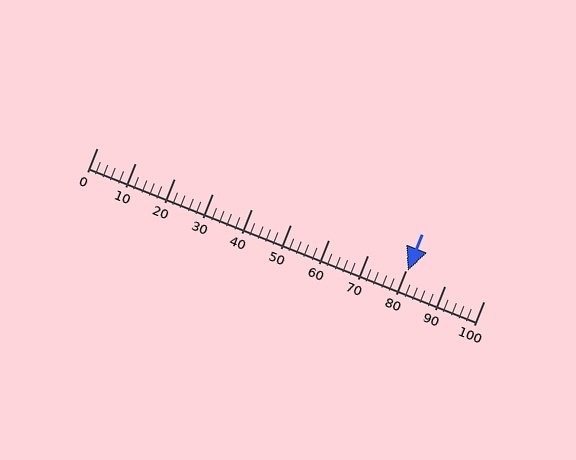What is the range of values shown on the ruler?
The ruler shows values from 0 to 100.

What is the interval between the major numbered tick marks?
The major tick marks are spaced 10 units apart.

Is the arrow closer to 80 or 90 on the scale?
The arrow is closer to 80.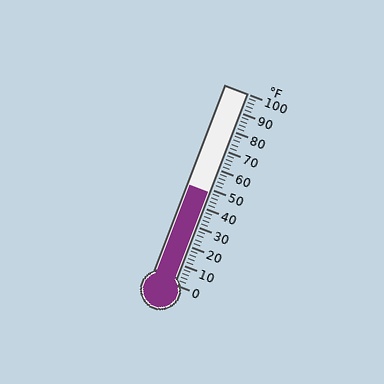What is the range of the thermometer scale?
The thermometer scale ranges from 0°F to 100°F.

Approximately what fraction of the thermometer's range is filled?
The thermometer is filled to approximately 50% of its range.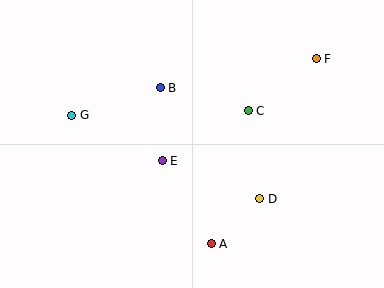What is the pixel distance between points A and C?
The distance between A and C is 138 pixels.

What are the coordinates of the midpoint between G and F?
The midpoint between G and F is at (194, 87).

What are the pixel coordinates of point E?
Point E is at (162, 161).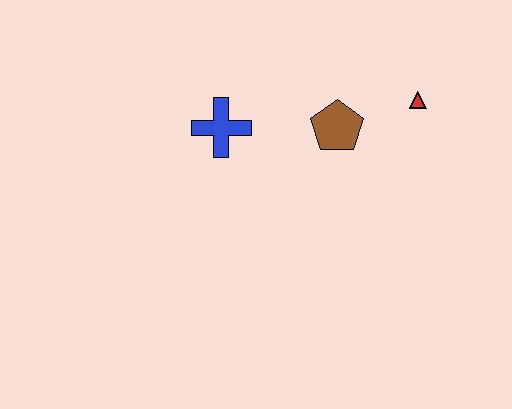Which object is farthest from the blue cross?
The red triangle is farthest from the blue cross.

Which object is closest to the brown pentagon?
The red triangle is closest to the brown pentagon.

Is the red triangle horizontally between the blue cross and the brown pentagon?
No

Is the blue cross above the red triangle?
No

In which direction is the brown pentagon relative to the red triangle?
The brown pentagon is to the left of the red triangle.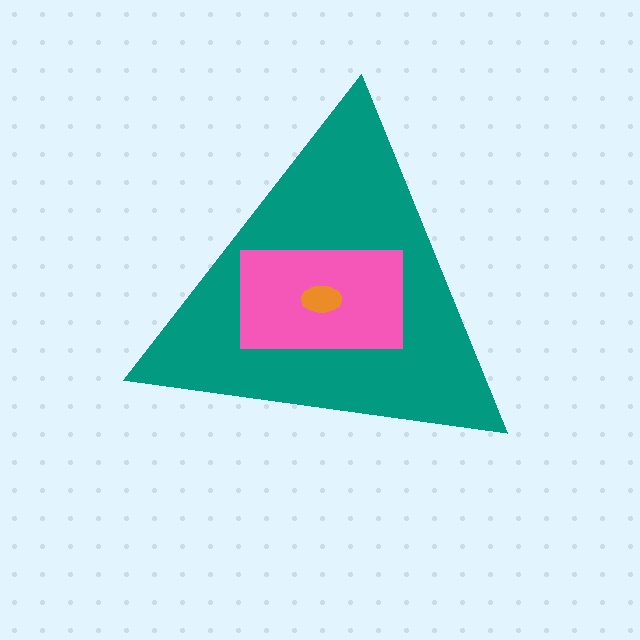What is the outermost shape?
The teal triangle.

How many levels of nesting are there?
3.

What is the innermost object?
The orange ellipse.